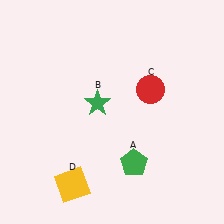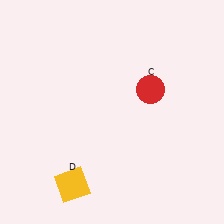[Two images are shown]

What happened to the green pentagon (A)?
The green pentagon (A) was removed in Image 2. It was in the bottom-right area of Image 1.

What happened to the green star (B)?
The green star (B) was removed in Image 2. It was in the top-left area of Image 1.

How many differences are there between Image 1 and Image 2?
There are 2 differences between the two images.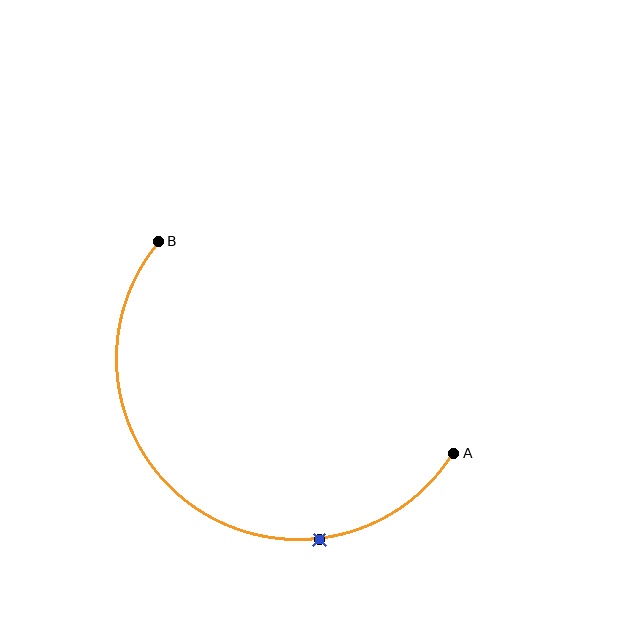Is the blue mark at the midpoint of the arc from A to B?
No. The blue mark lies on the arc but is closer to endpoint A. The arc midpoint would be at the point on the curve equidistant along the arc from both A and B.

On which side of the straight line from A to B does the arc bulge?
The arc bulges below and to the left of the straight line connecting A and B.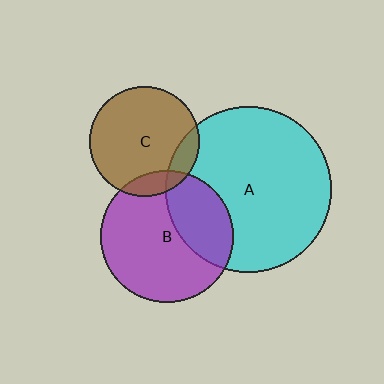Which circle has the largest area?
Circle A (cyan).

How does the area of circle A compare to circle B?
Approximately 1.6 times.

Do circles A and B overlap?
Yes.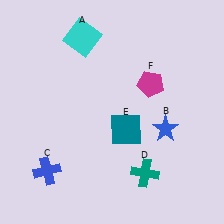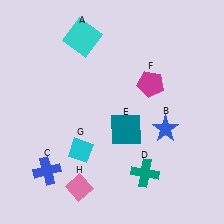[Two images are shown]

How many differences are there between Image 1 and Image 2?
There are 2 differences between the two images.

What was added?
A cyan diamond (G), a pink diamond (H) were added in Image 2.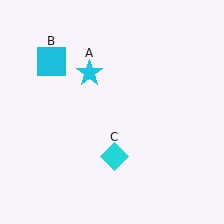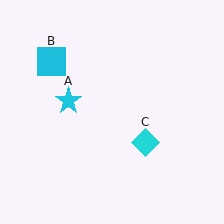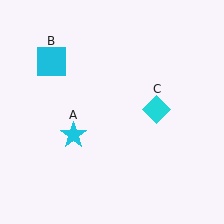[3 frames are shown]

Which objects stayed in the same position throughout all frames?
Cyan square (object B) remained stationary.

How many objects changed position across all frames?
2 objects changed position: cyan star (object A), cyan diamond (object C).